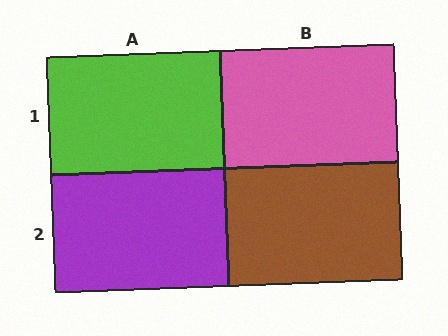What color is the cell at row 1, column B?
Pink.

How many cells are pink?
1 cell is pink.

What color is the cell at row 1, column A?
Lime.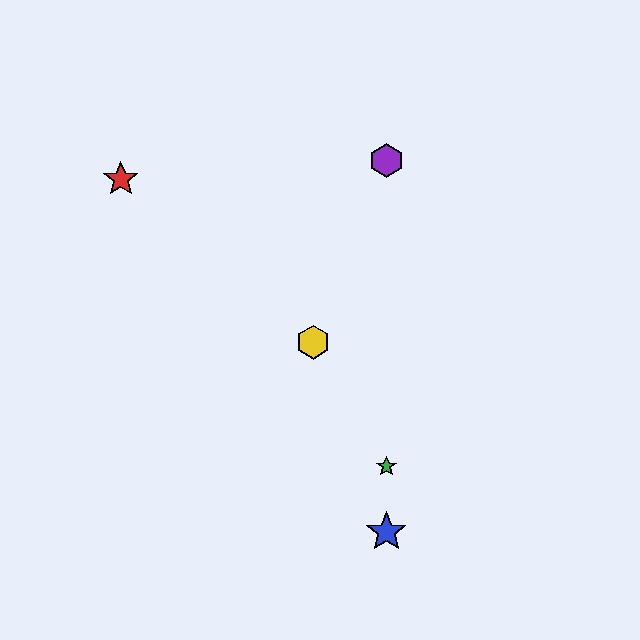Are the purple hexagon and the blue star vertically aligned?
Yes, both are at x≈386.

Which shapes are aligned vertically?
The blue star, the green star, the purple hexagon are aligned vertically.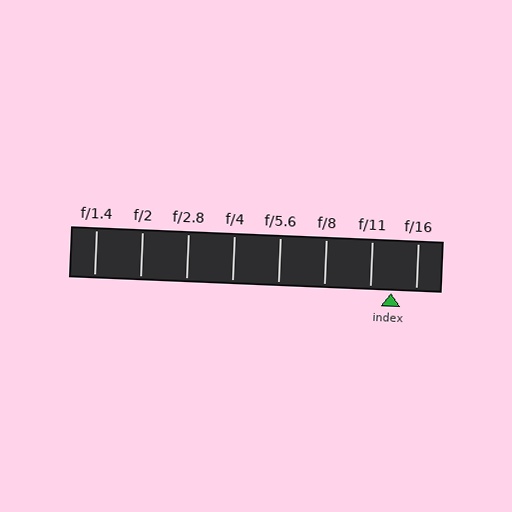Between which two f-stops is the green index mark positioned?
The index mark is between f/11 and f/16.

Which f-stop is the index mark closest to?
The index mark is closest to f/11.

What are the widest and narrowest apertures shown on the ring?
The widest aperture shown is f/1.4 and the narrowest is f/16.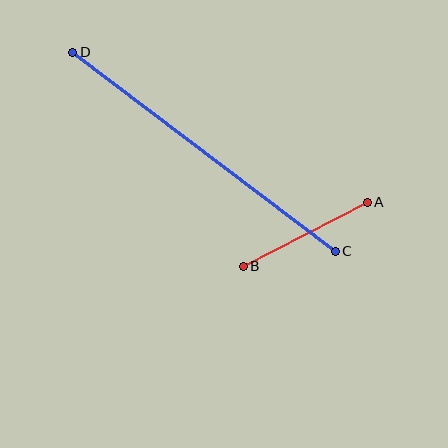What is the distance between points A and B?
The distance is approximately 140 pixels.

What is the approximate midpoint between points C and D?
The midpoint is at approximately (204, 152) pixels.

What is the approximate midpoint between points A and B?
The midpoint is at approximately (305, 234) pixels.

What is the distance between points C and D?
The distance is approximately 329 pixels.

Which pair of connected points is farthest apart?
Points C and D are farthest apart.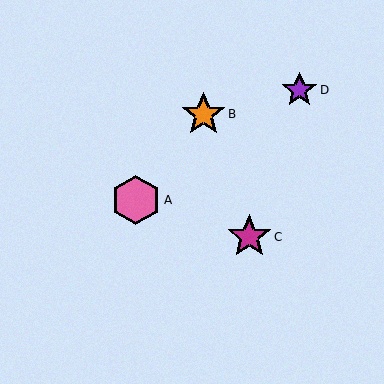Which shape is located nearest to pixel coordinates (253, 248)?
The magenta star (labeled C) at (249, 237) is nearest to that location.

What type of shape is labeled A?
Shape A is a pink hexagon.